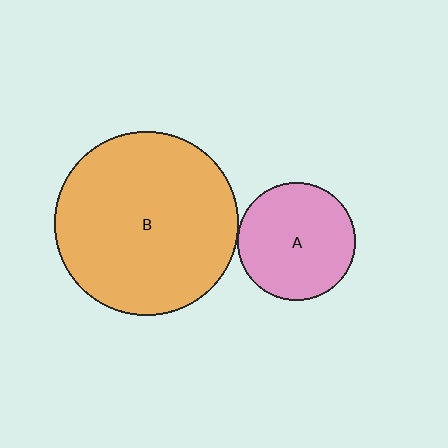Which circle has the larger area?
Circle B (orange).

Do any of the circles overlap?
No, none of the circles overlap.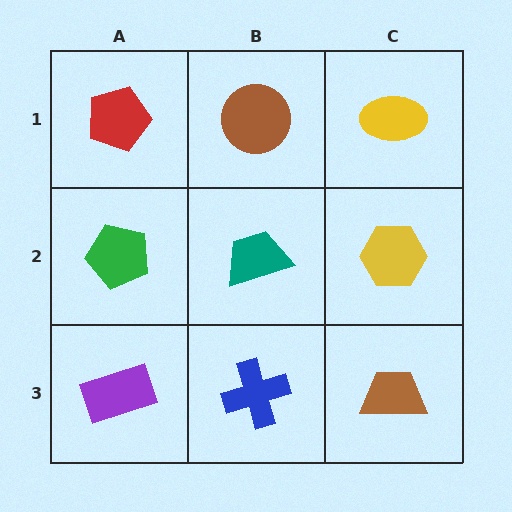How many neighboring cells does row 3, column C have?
2.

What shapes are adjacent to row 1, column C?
A yellow hexagon (row 2, column C), a brown circle (row 1, column B).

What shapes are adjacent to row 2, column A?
A red pentagon (row 1, column A), a purple rectangle (row 3, column A), a teal trapezoid (row 2, column B).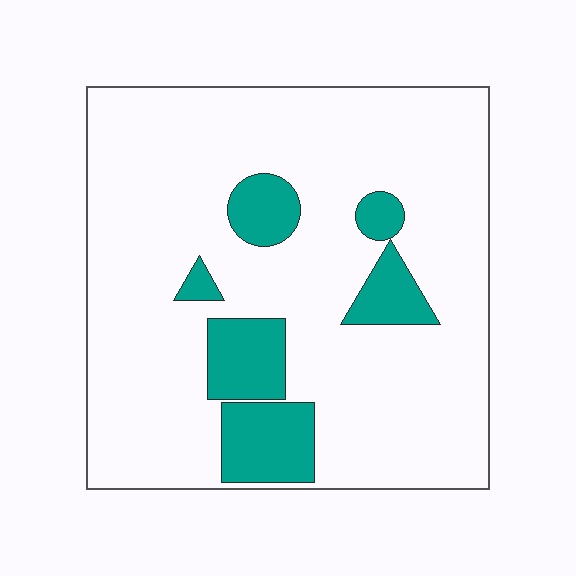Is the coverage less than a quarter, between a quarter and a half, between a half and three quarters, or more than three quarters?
Less than a quarter.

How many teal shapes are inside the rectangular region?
6.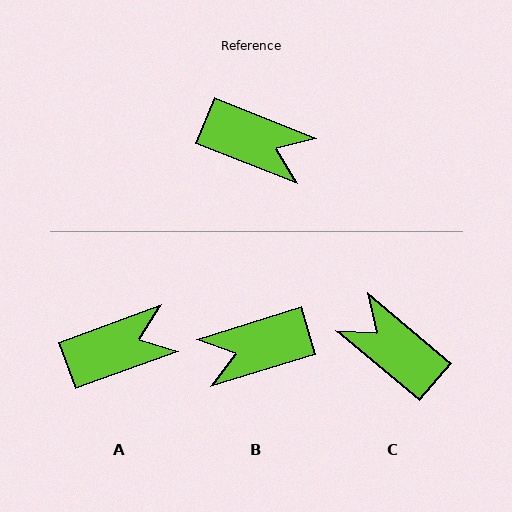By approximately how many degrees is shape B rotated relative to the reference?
Approximately 141 degrees clockwise.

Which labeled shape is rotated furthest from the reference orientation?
C, about 161 degrees away.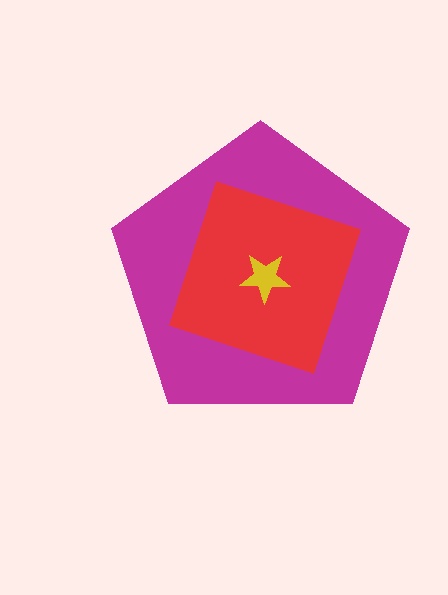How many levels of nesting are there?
3.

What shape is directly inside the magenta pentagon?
The red diamond.